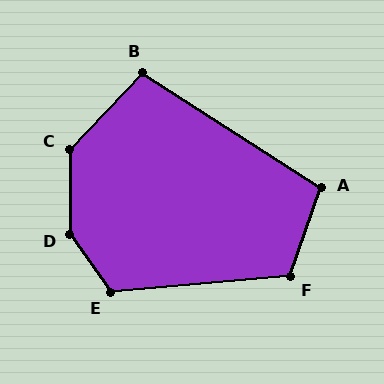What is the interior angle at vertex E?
Approximately 120 degrees (obtuse).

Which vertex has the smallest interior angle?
B, at approximately 101 degrees.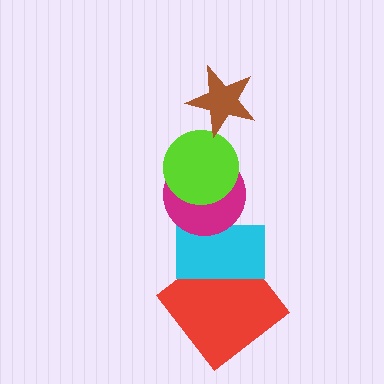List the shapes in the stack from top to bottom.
From top to bottom: the brown star, the lime circle, the magenta circle, the cyan rectangle, the red diamond.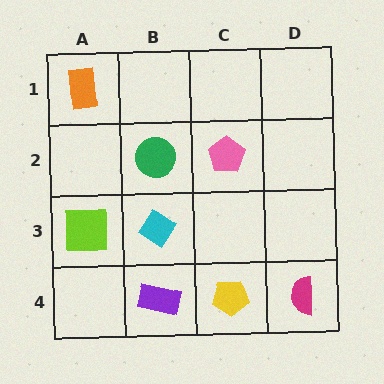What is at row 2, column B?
A green circle.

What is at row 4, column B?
A purple rectangle.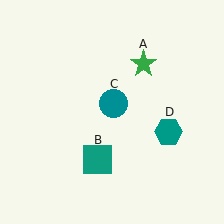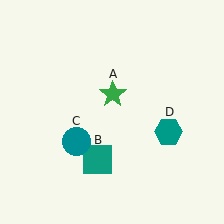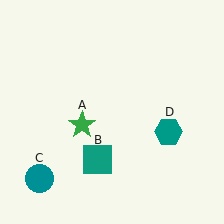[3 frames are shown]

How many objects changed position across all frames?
2 objects changed position: green star (object A), teal circle (object C).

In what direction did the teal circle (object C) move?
The teal circle (object C) moved down and to the left.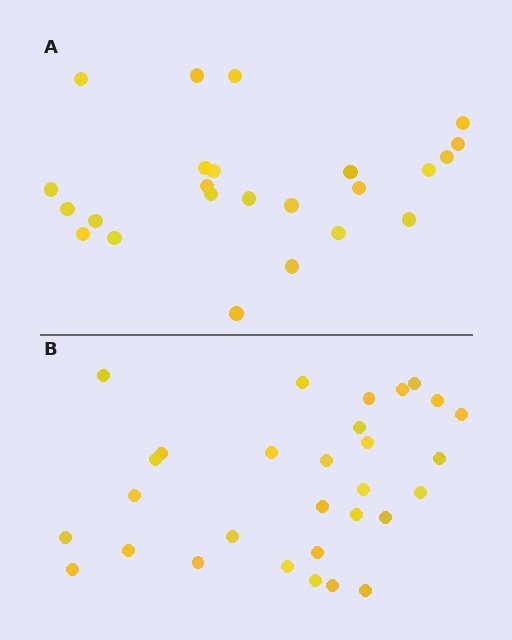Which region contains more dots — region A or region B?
Region B (the bottom region) has more dots.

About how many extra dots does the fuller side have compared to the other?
Region B has about 6 more dots than region A.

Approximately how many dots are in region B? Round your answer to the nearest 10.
About 30 dots.